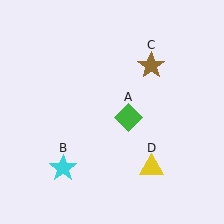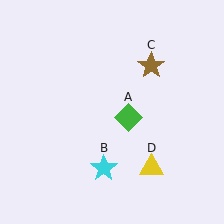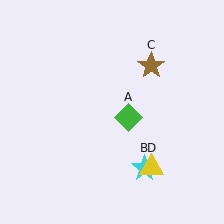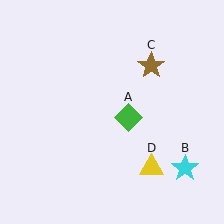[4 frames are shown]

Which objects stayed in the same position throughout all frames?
Green diamond (object A) and brown star (object C) and yellow triangle (object D) remained stationary.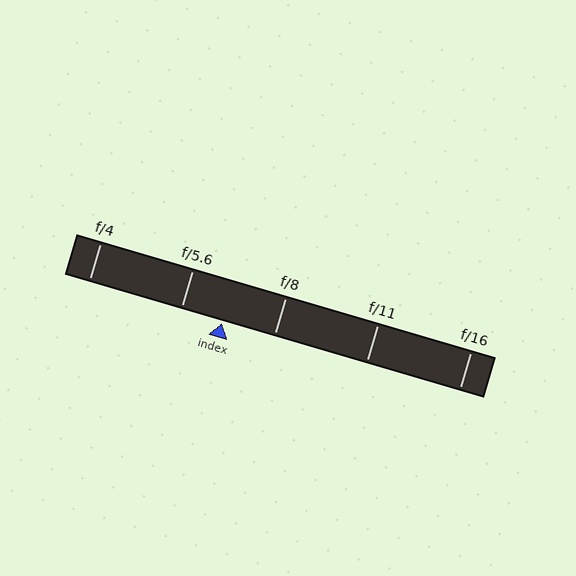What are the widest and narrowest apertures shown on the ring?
The widest aperture shown is f/4 and the narrowest is f/16.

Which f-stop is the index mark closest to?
The index mark is closest to f/5.6.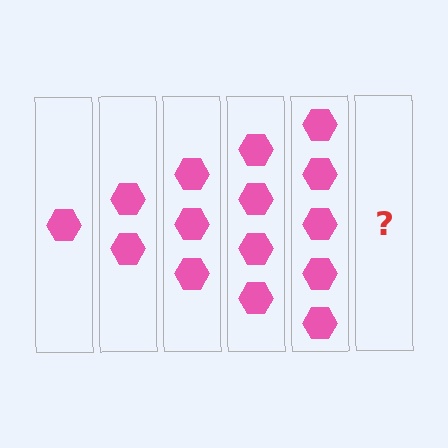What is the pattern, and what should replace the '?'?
The pattern is that each step adds one more hexagon. The '?' should be 6 hexagons.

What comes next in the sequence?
The next element should be 6 hexagons.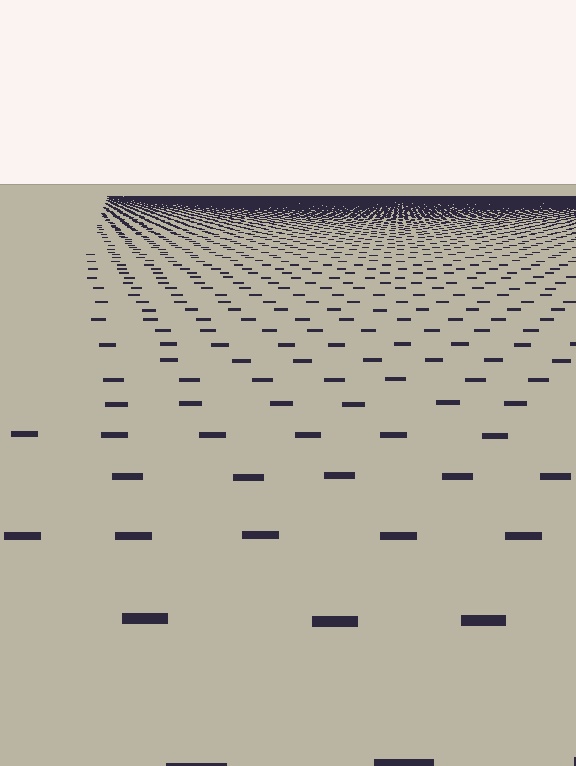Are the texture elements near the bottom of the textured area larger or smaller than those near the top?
Larger. Near the bottom, elements are closer to the viewer and appear at a bigger on-screen size.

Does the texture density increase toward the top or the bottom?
Density increases toward the top.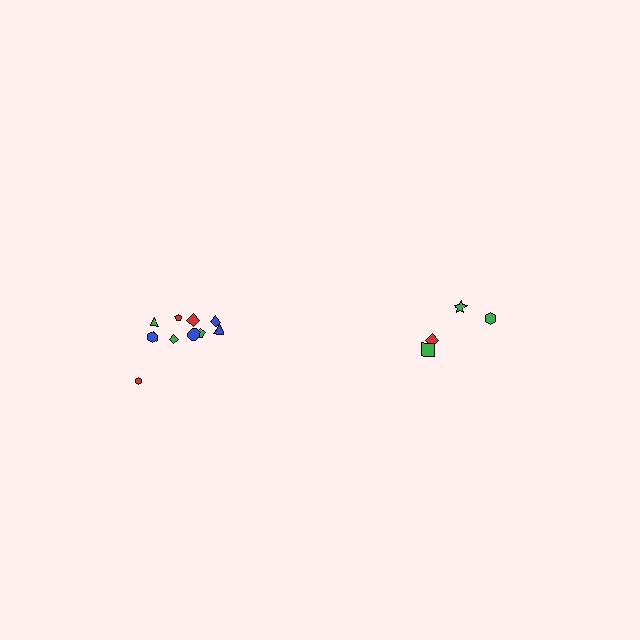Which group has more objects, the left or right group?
The left group.